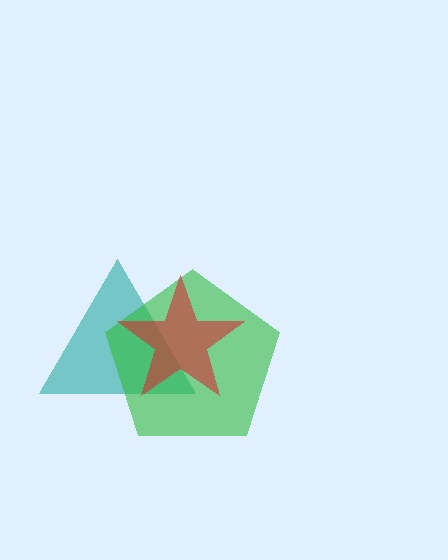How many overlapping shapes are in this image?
There are 3 overlapping shapes in the image.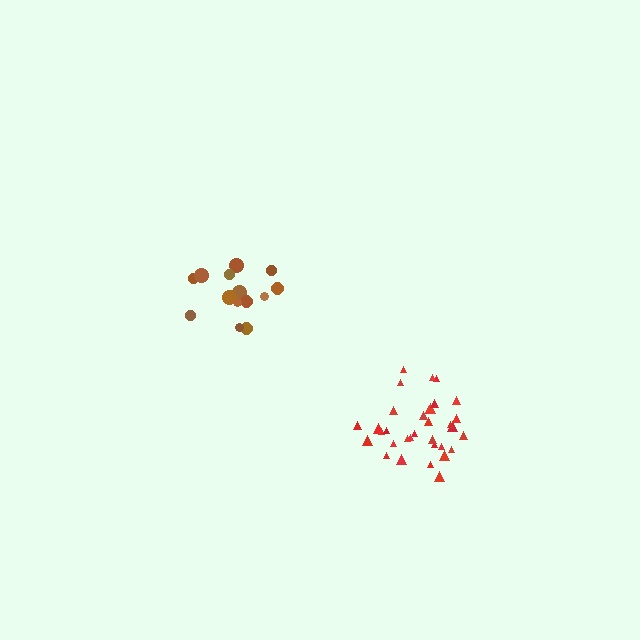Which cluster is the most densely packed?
Red.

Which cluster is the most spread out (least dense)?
Brown.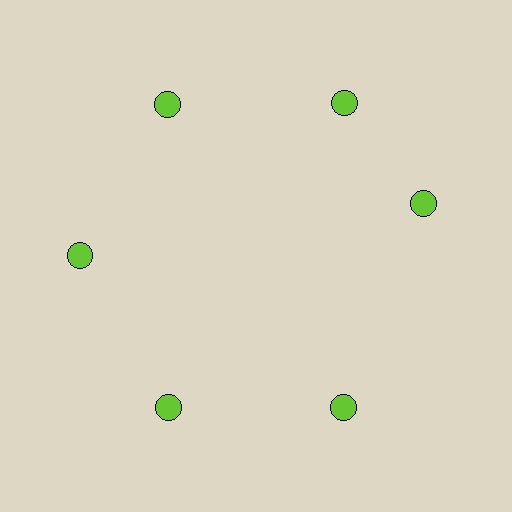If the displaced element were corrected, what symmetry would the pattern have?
It would have 6-fold rotational symmetry — the pattern would map onto itself every 60 degrees.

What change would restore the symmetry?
The symmetry would be restored by rotating it back into even spacing with its neighbors so that all 6 circles sit at equal angles and equal distance from the center.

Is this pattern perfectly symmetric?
No. The 6 lime circles are arranged in a ring, but one element near the 3 o'clock position is rotated out of alignment along the ring, breaking the 6-fold rotational symmetry.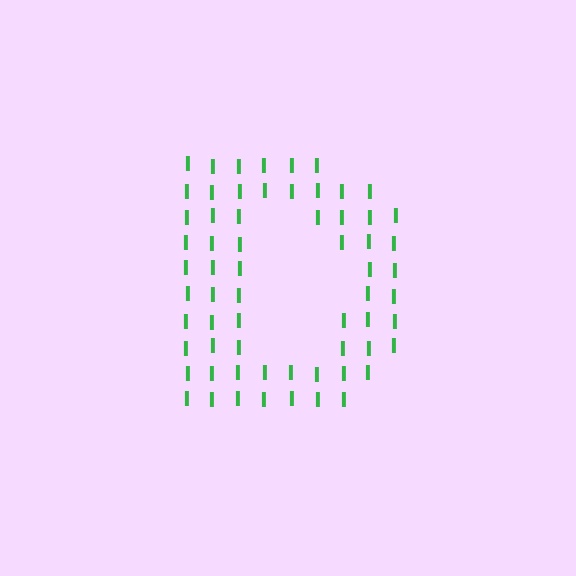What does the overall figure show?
The overall figure shows the letter D.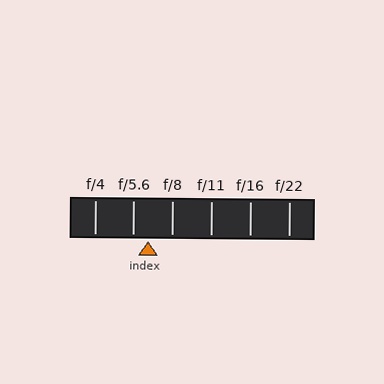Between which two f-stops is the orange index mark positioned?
The index mark is between f/5.6 and f/8.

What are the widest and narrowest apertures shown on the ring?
The widest aperture shown is f/4 and the narrowest is f/22.